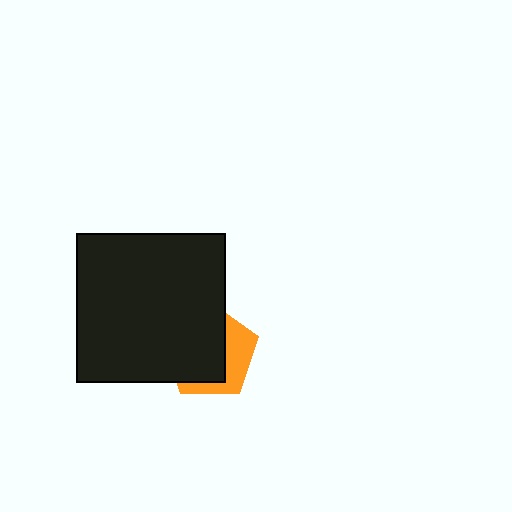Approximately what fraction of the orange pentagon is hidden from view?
Roughly 64% of the orange pentagon is hidden behind the black square.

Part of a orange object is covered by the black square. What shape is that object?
It is a pentagon.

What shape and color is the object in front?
The object in front is a black square.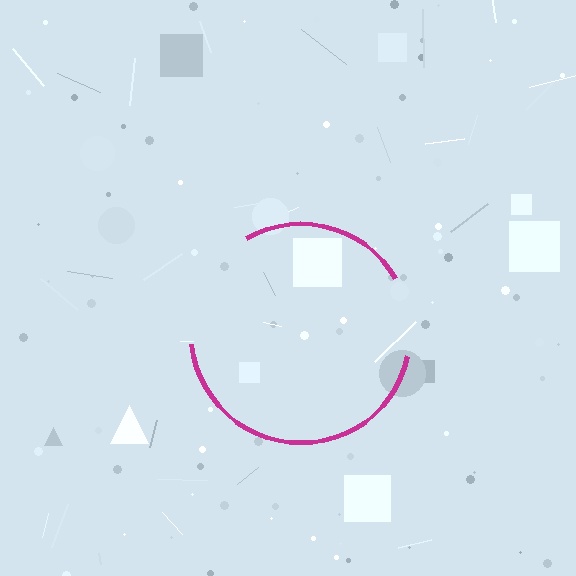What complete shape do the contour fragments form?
The contour fragments form a circle.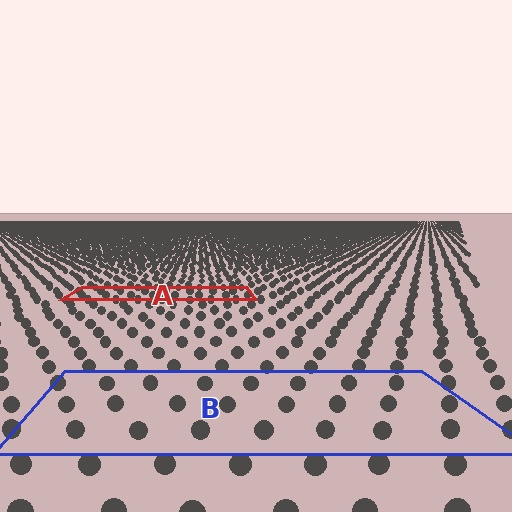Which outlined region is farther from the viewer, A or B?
Region A is farther from the viewer — the texture elements inside it appear smaller and more densely packed.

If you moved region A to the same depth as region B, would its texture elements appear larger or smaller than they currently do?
They would appear larger. At a closer depth, the same texture elements are projected at a bigger on-screen size.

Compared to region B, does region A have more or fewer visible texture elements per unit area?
Region A has more texture elements per unit area — they are packed more densely because it is farther away.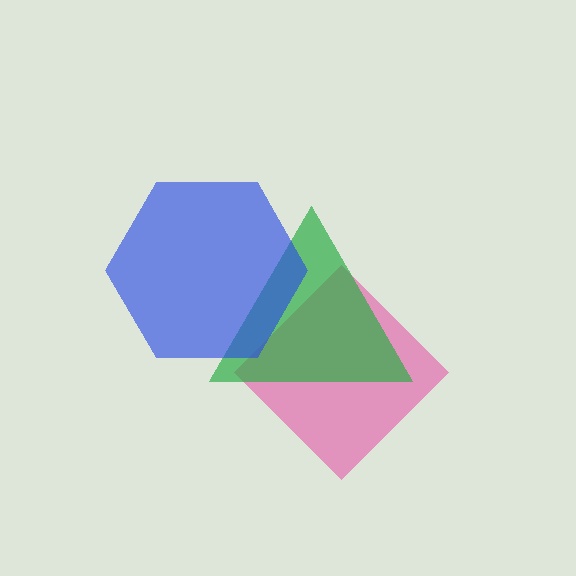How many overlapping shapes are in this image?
There are 3 overlapping shapes in the image.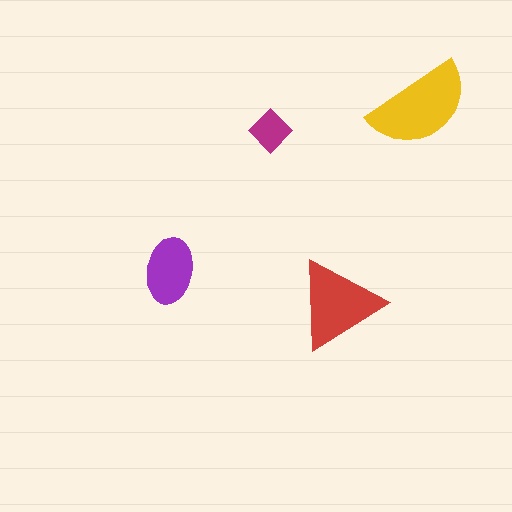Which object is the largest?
The yellow semicircle.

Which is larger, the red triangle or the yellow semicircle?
The yellow semicircle.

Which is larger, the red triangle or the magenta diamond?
The red triangle.